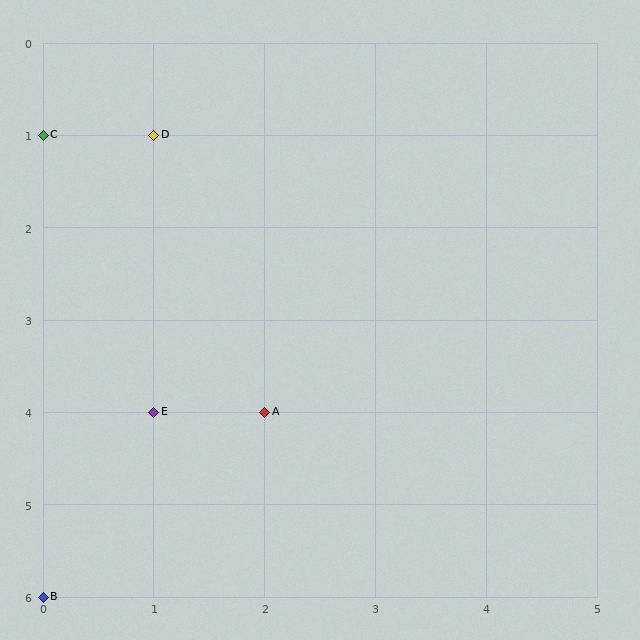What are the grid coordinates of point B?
Point B is at grid coordinates (0, 6).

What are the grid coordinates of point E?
Point E is at grid coordinates (1, 4).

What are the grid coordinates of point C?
Point C is at grid coordinates (0, 1).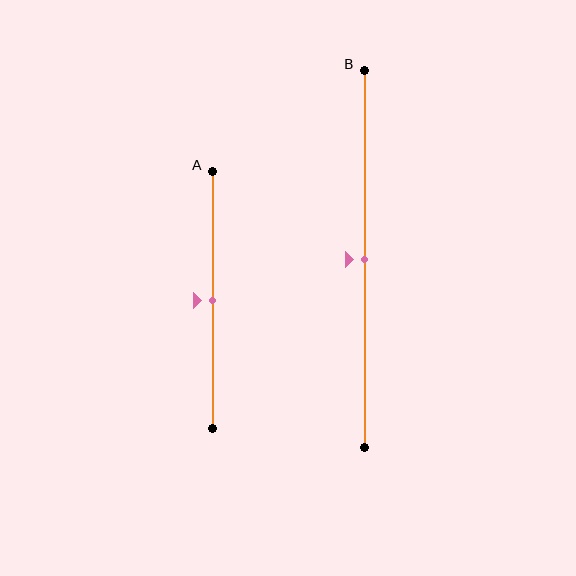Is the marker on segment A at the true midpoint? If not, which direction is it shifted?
Yes, the marker on segment A is at the true midpoint.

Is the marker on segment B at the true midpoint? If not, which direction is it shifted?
Yes, the marker on segment B is at the true midpoint.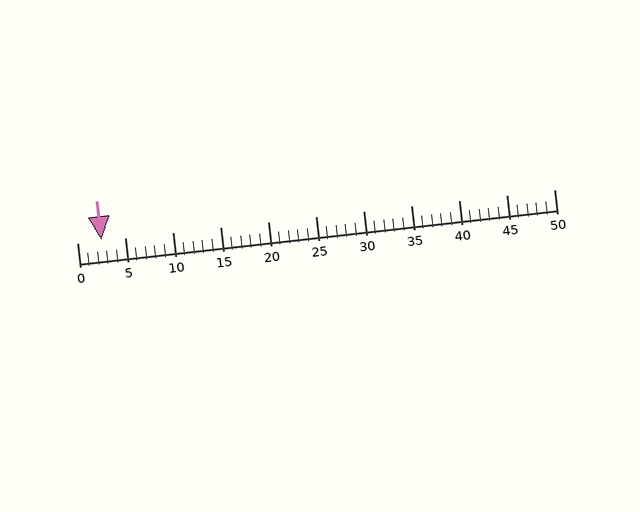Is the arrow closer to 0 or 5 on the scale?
The arrow is closer to 5.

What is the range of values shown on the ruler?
The ruler shows values from 0 to 50.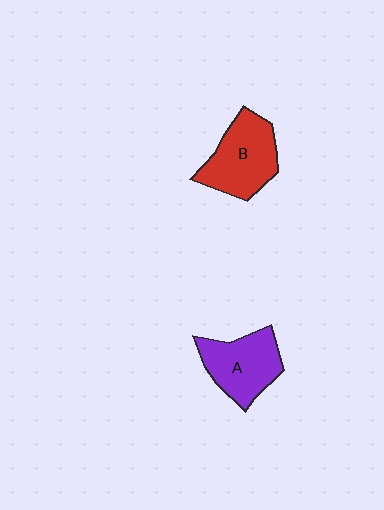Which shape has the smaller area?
Shape A (purple).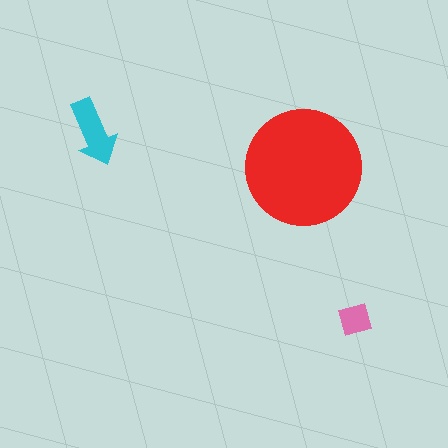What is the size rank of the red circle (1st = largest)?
1st.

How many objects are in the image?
There are 3 objects in the image.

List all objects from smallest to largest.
The pink square, the cyan arrow, the red circle.